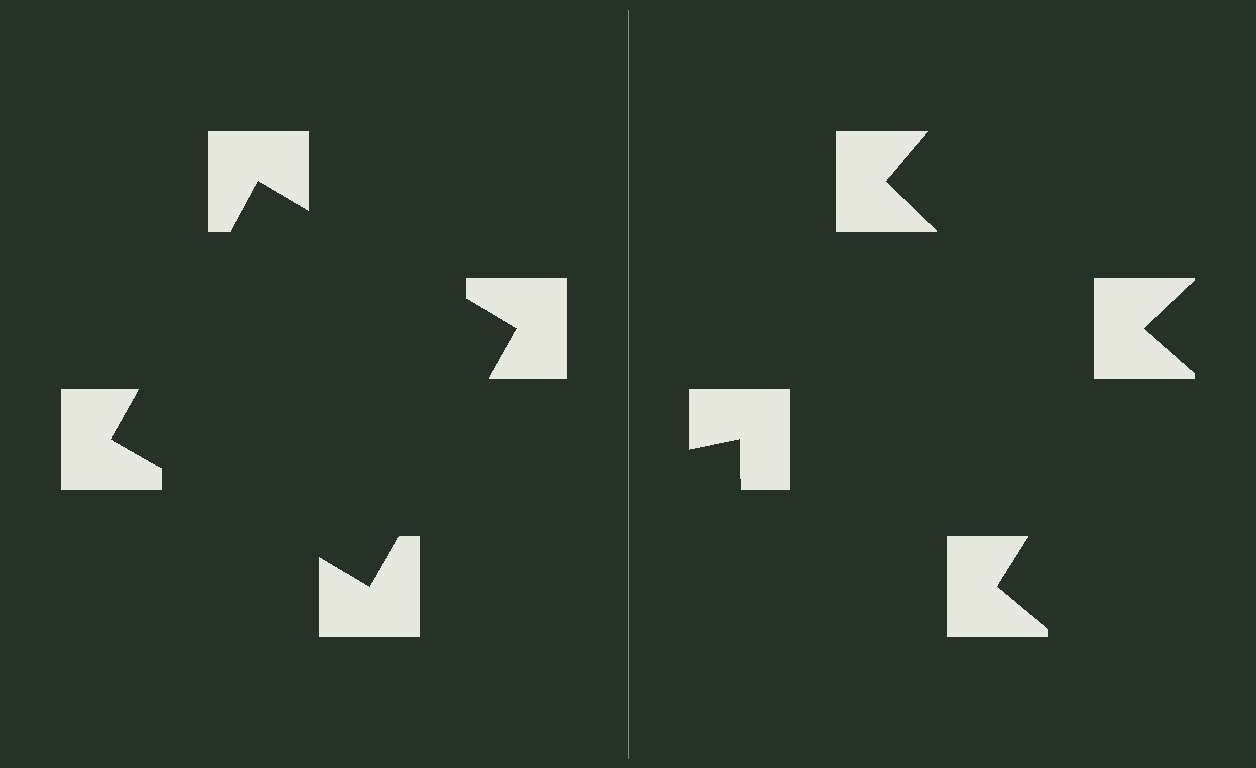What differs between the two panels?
The notched squares are positioned identically on both sides; only the wedge orientations differ. On the left they align to a square; on the right they are misaligned.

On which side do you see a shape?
An illusory square appears on the left side. On the right side the wedge cuts are rotated, so no coherent shape forms.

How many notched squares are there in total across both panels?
8 — 4 on each side.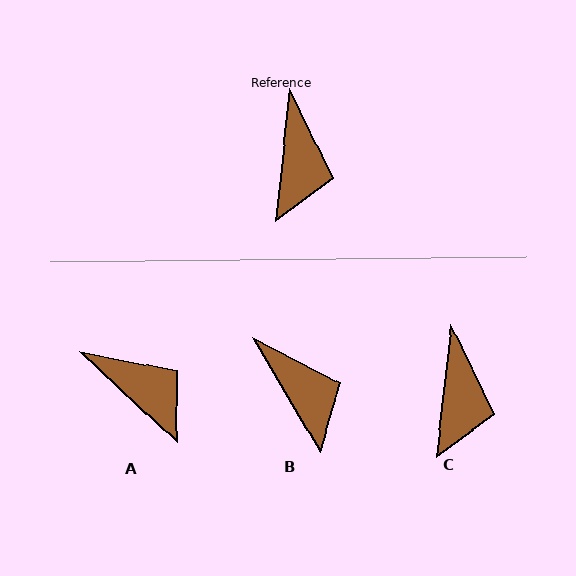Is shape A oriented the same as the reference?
No, it is off by about 53 degrees.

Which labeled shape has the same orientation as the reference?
C.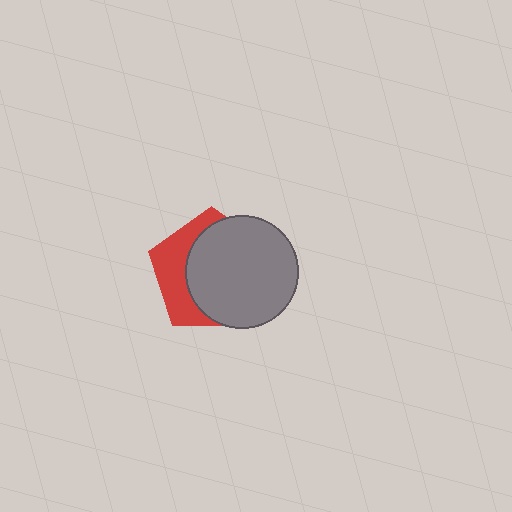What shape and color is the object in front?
The object in front is a gray circle.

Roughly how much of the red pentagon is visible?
A small part of it is visible (roughly 34%).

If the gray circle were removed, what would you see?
You would see the complete red pentagon.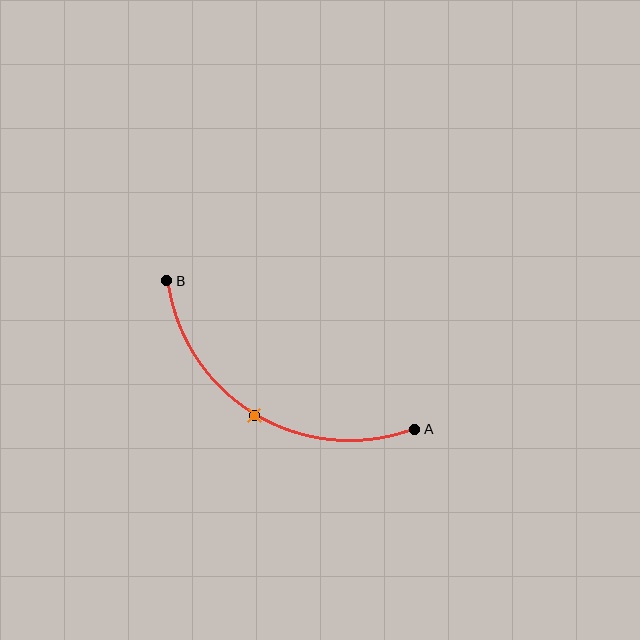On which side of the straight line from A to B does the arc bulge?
The arc bulges below the straight line connecting A and B.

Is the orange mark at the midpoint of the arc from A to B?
Yes. The orange mark lies on the arc at equal arc-length from both A and B — it is the arc midpoint.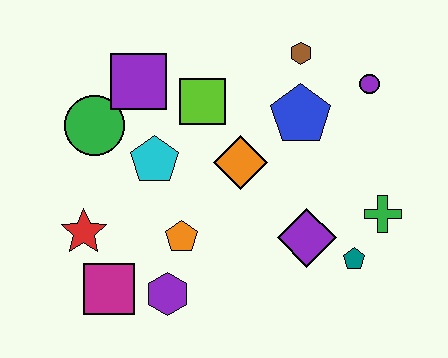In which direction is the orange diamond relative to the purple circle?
The orange diamond is to the left of the purple circle.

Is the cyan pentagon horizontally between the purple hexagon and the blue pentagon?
No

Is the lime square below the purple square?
Yes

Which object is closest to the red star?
The magenta square is closest to the red star.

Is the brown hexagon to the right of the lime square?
Yes